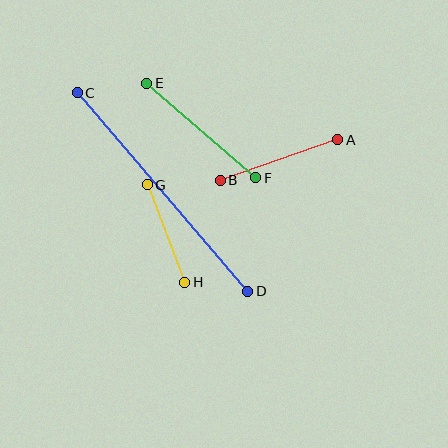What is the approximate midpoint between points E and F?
The midpoint is at approximately (201, 131) pixels.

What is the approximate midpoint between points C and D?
The midpoint is at approximately (163, 192) pixels.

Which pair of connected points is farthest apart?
Points C and D are farthest apart.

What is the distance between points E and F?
The distance is approximately 144 pixels.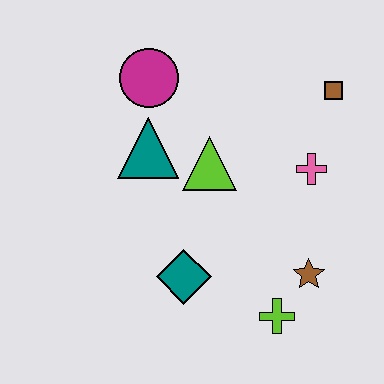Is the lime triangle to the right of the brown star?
No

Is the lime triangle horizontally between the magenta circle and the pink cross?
Yes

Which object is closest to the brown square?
The pink cross is closest to the brown square.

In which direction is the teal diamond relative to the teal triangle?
The teal diamond is below the teal triangle.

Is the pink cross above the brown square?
No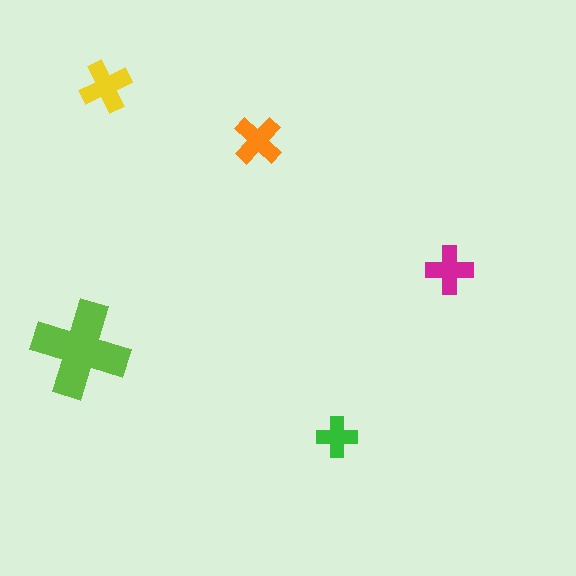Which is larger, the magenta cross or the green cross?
The magenta one.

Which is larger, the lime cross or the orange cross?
The lime one.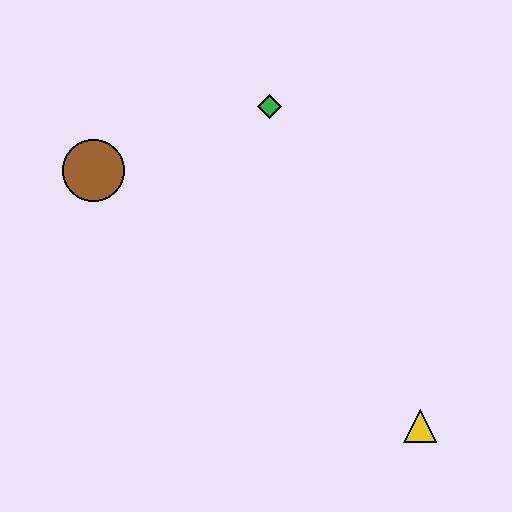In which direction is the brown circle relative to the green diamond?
The brown circle is to the left of the green diamond.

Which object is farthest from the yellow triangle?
The brown circle is farthest from the yellow triangle.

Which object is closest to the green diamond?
The brown circle is closest to the green diamond.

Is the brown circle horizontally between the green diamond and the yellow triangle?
No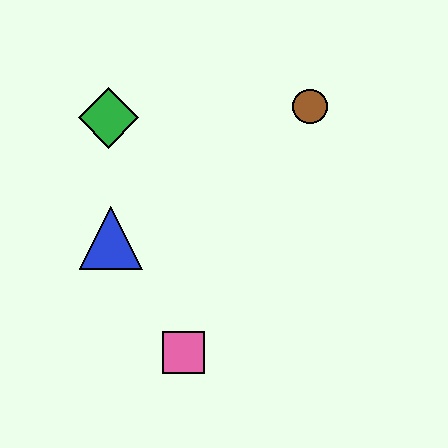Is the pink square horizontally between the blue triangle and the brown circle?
Yes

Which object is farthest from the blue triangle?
The brown circle is farthest from the blue triangle.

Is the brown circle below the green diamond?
No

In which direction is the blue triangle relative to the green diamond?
The blue triangle is below the green diamond.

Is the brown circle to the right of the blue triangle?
Yes